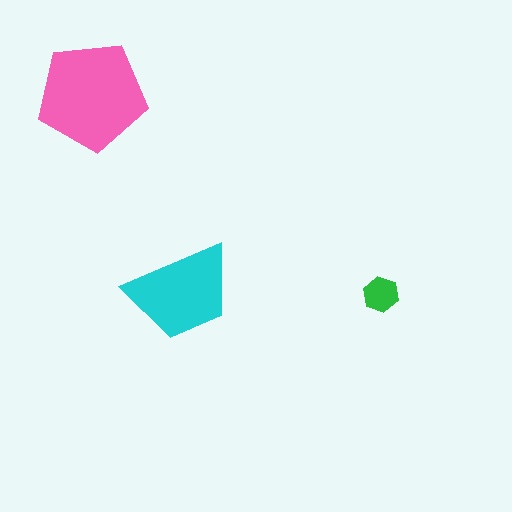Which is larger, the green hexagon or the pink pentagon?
The pink pentagon.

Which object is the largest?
The pink pentagon.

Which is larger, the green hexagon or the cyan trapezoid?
The cyan trapezoid.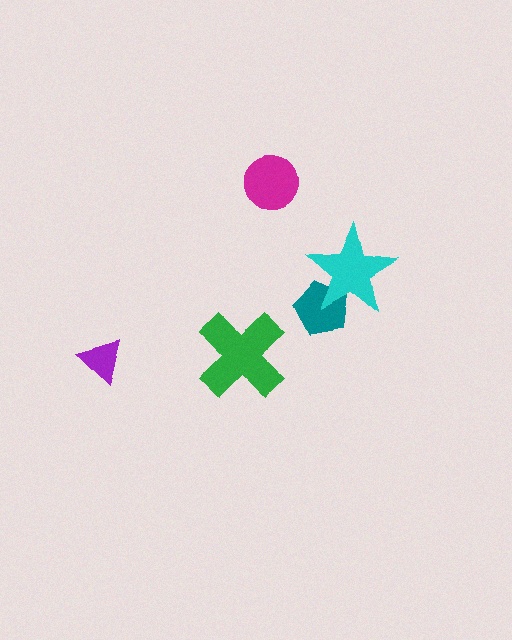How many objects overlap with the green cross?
0 objects overlap with the green cross.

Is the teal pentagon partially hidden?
Yes, it is partially covered by another shape.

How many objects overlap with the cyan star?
1 object overlaps with the cyan star.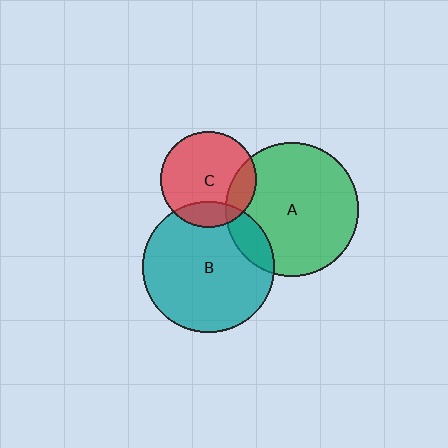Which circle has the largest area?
Circle A (green).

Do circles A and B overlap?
Yes.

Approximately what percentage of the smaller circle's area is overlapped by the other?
Approximately 15%.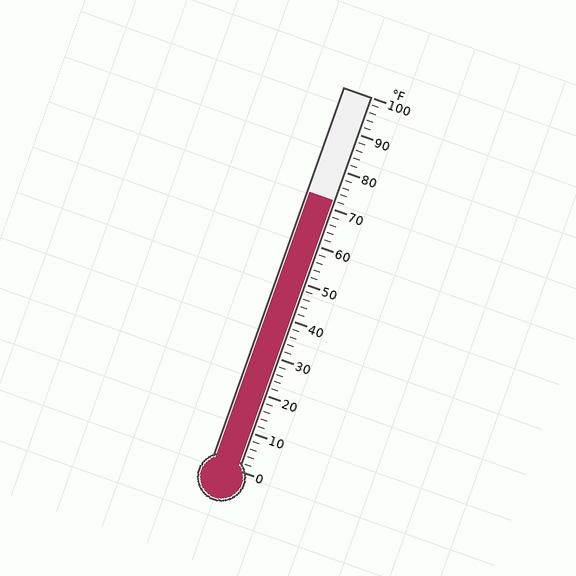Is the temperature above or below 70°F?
The temperature is above 70°F.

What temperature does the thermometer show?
The thermometer shows approximately 72°F.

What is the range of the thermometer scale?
The thermometer scale ranges from 0°F to 100°F.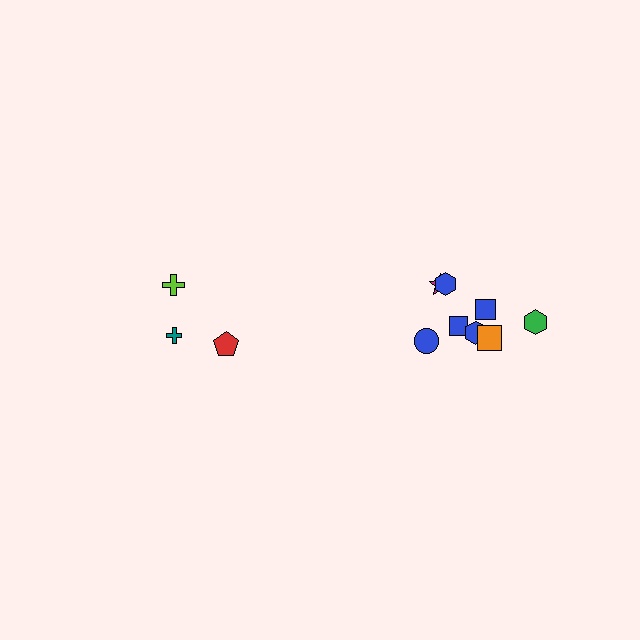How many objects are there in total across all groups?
There are 11 objects.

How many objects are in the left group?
There are 3 objects.